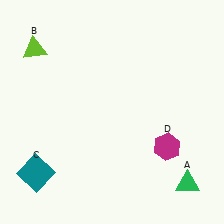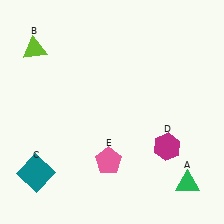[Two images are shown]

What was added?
A pink pentagon (E) was added in Image 2.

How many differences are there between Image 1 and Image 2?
There is 1 difference between the two images.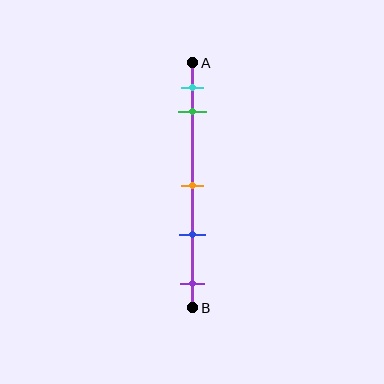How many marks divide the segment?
There are 5 marks dividing the segment.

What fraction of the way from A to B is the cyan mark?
The cyan mark is approximately 10% (0.1) of the way from A to B.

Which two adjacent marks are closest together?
The cyan and green marks are the closest adjacent pair.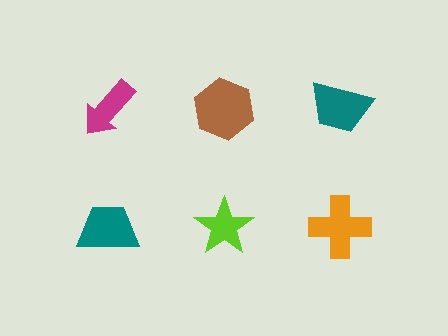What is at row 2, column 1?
A teal trapezoid.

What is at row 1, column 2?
A brown hexagon.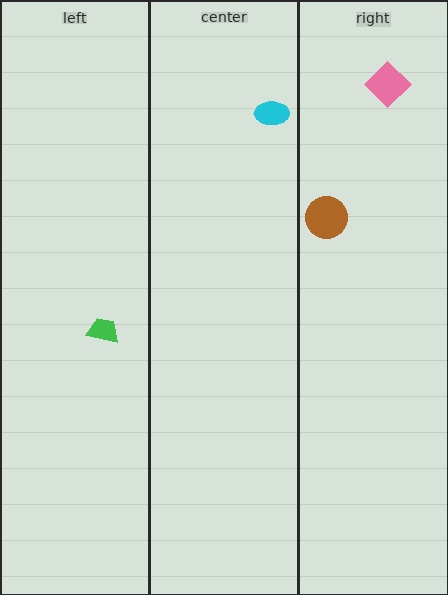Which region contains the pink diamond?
The right region.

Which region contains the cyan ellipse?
The center region.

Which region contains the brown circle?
The right region.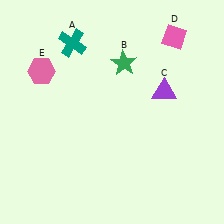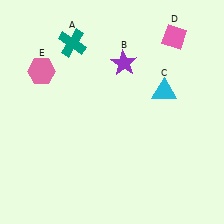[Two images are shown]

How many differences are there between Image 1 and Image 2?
There are 2 differences between the two images.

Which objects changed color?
B changed from green to purple. C changed from purple to cyan.